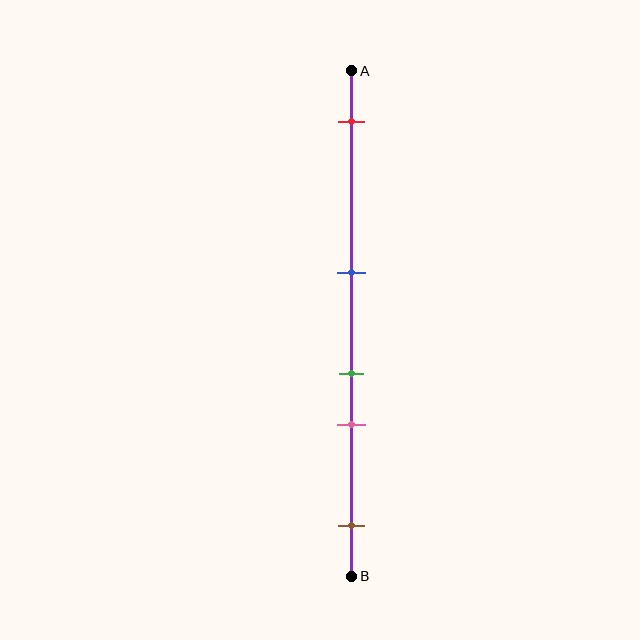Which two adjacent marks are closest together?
The green and pink marks are the closest adjacent pair.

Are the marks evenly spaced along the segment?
No, the marks are not evenly spaced.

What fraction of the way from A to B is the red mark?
The red mark is approximately 10% (0.1) of the way from A to B.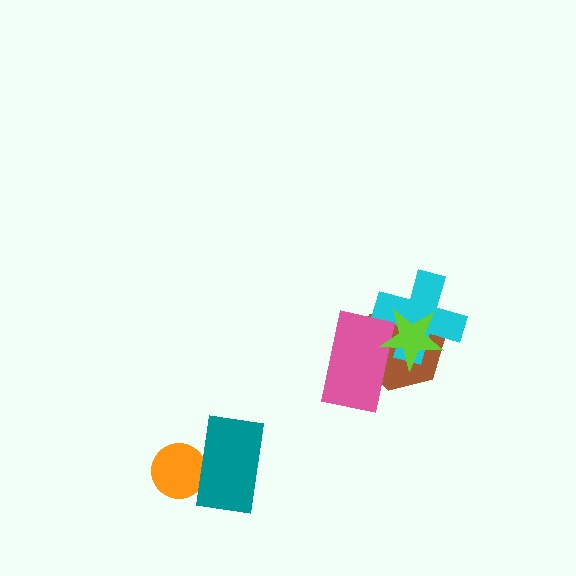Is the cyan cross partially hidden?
Yes, it is partially covered by another shape.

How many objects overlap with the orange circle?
1 object overlaps with the orange circle.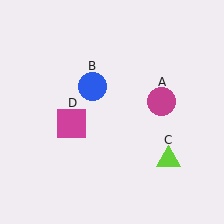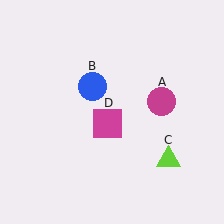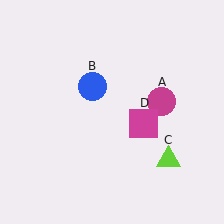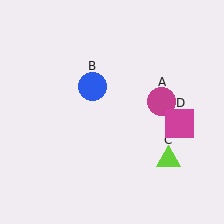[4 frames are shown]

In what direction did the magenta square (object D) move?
The magenta square (object D) moved right.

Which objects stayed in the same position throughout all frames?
Magenta circle (object A) and blue circle (object B) and lime triangle (object C) remained stationary.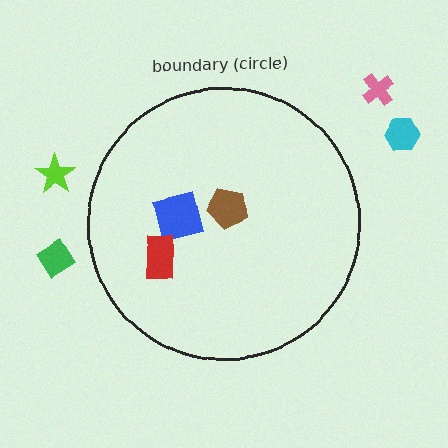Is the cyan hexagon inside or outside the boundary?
Outside.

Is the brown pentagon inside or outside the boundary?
Inside.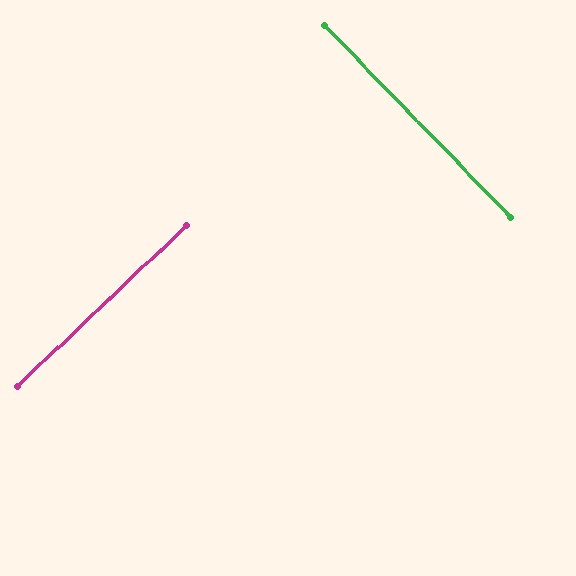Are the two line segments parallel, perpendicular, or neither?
Perpendicular — they meet at approximately 89°.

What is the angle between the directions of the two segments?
Approximately 89 degrees.